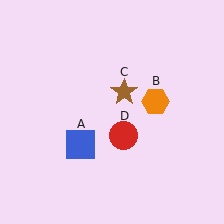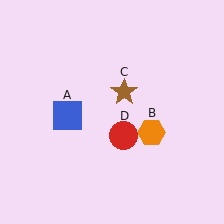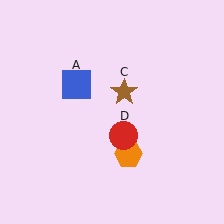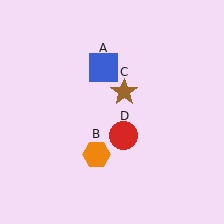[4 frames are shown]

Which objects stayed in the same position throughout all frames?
Brown star (object C) and red circle (object D) remained stationary.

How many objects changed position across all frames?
2 objects changed position: blue square (object A), orange hexagon (object B).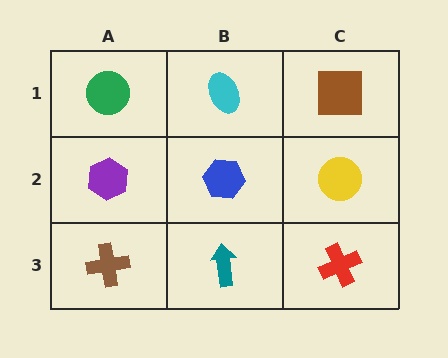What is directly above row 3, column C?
A yellow circle.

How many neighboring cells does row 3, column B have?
3.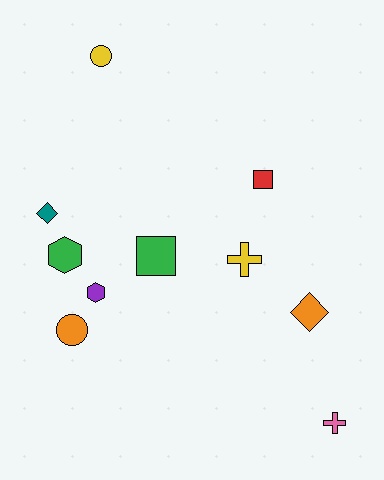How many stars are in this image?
There are no stars.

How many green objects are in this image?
There are 2 green objects.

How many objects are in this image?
There are 10 objects.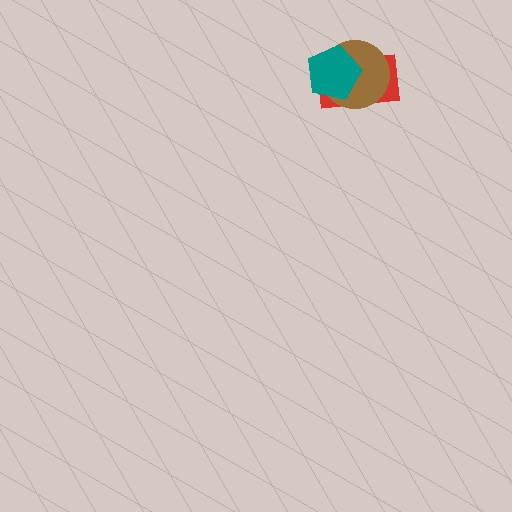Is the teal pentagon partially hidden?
No, no other shape covers it.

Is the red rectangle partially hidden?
Yes, it is partially covered by another shape.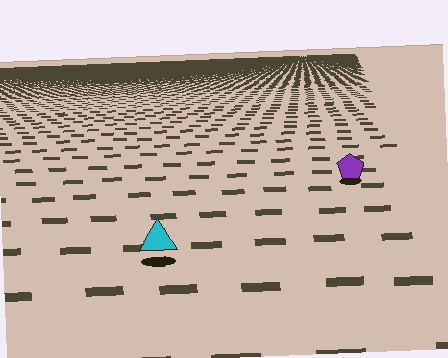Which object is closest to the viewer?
The cyan triangle is closest. The texture marks near it are larger and more spread out.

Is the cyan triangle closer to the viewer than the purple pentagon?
Yes. The cyan triangle is closer — you can tell from the texture gradient: the ground texture is coarser near it.